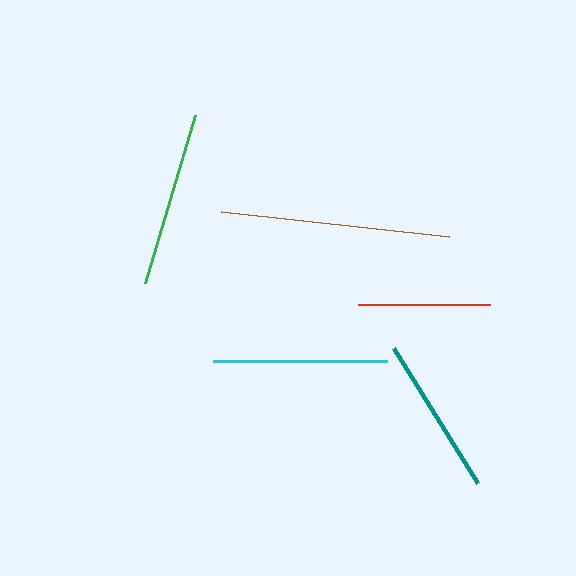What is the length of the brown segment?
The brown segment is approximately 229 pixels long.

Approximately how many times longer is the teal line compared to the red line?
The teal line is approximately 1.2 times the length of the red line.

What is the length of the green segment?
The green segment is approximately 176 pixels long.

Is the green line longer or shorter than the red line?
The green line is longer than the red line.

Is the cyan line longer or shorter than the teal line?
The cyan line is longer than the teal line.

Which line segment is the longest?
The brown line is the longest at approximately 229 pixels.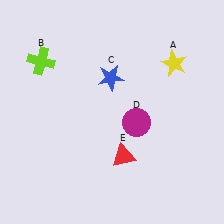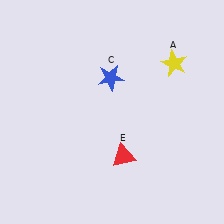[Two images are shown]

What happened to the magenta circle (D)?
The magenta circle (D) was removed in Image 2. It was in the bottom-right area of Image 1.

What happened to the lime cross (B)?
The lime cross (B) was removed in Image 2. It was in the top-left area of Image 1.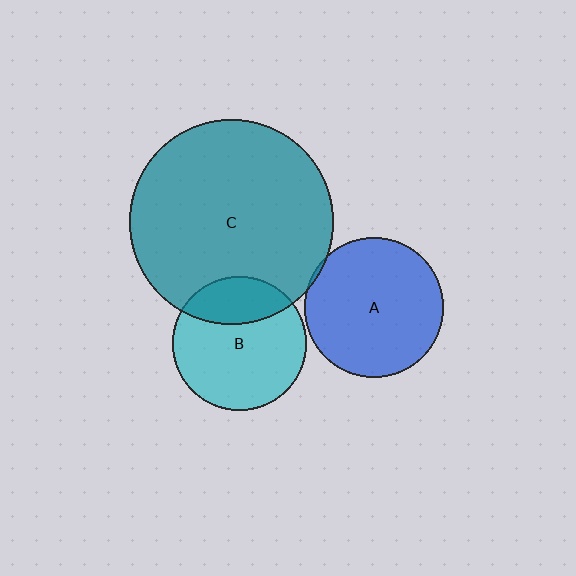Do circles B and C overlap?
Yes.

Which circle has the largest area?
Circle C (teal).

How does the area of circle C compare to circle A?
Approximately 2.1 times.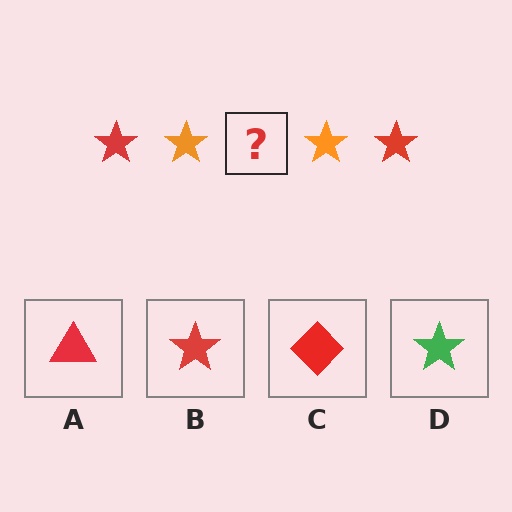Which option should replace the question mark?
Option B.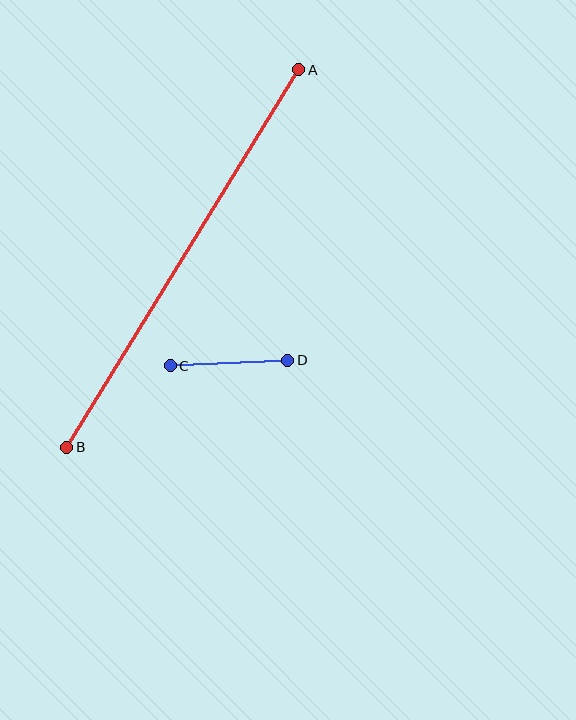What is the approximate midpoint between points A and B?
The midpoint is at approximately (183, 258) pixels.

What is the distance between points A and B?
The distance is approximately 443 pixels.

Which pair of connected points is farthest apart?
Points A and B are farthest apart.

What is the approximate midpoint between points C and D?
The midpoint is at approximately (229, 363) pixels.